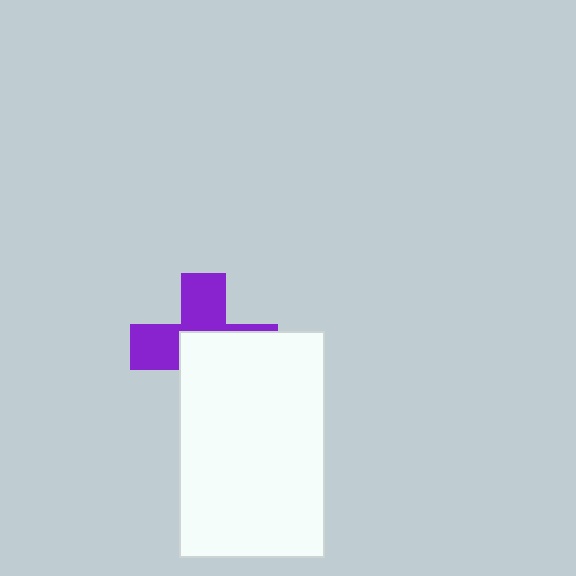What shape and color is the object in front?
The object in front is a white rectangle.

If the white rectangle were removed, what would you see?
You would see the complete purple cross.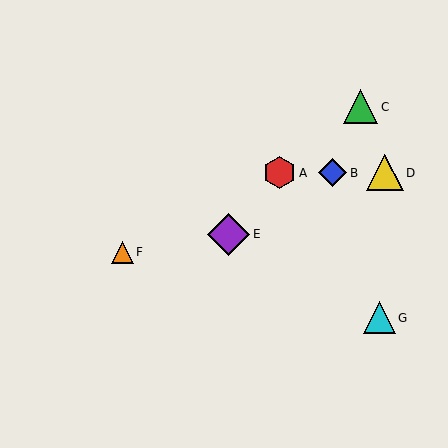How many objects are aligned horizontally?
3 objects (A, B, D) are aligned horizontally.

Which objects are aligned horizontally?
Objects A, B, D are aligned horizontally.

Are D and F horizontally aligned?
No, D is at y≈173 and F is at y≈252.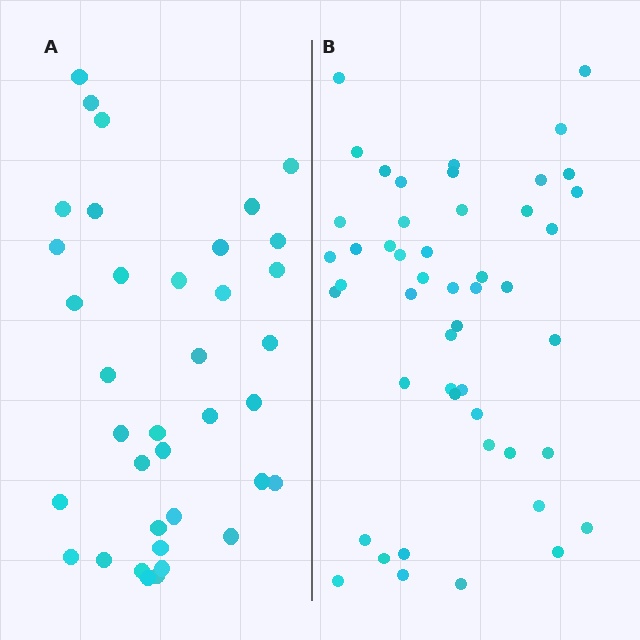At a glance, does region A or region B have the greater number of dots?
Region B (the right region) has more dots.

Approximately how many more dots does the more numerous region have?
Region B has roughly 12 or so more dots than region A.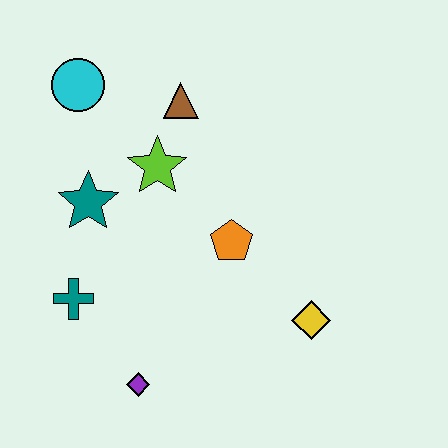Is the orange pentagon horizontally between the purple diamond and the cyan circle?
No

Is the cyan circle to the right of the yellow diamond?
No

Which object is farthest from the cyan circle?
The yellow diamond is farthest from the cyan circle.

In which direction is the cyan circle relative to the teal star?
The cyan circle is above the teal star.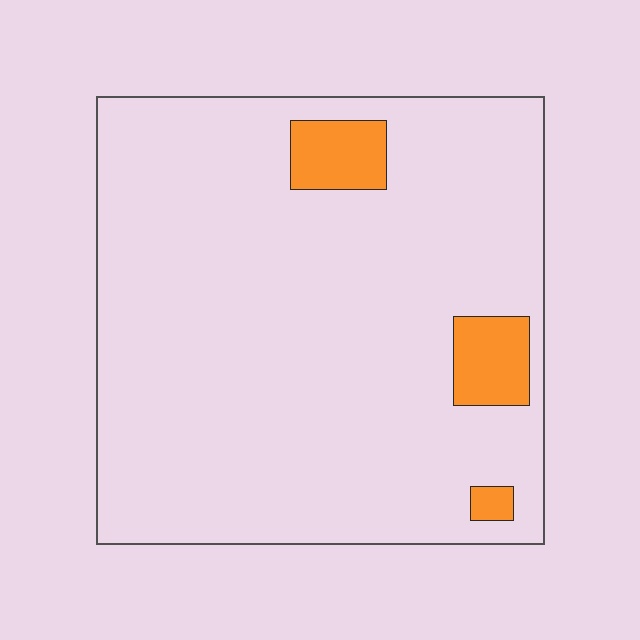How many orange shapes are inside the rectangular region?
3.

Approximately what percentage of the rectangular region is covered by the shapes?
Approximately 10%.